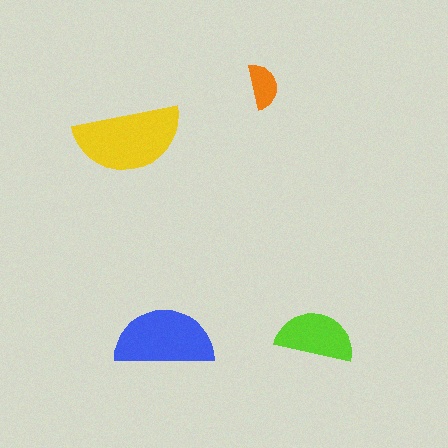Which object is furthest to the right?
The lime semicircle is rightmost.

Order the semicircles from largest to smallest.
the yellow one, the blue one, the lime one, the orange one.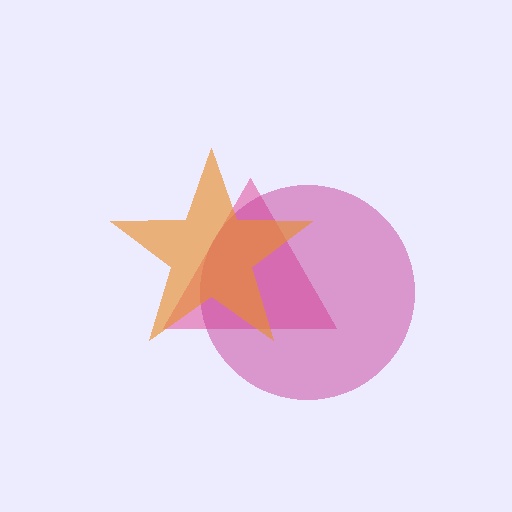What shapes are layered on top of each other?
The layered shapes are: a pink triangle, a magenta circle, an orange star.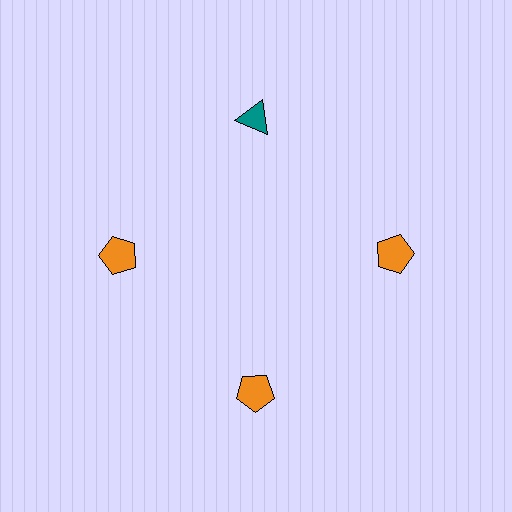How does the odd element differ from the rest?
It differs in both color (teal instead of orange) and shape (triangle instead of pentagon).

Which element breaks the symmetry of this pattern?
The teal triangle at roughly the 12 o'clock position breaks the symmetry. All other shapes are orange pentagons.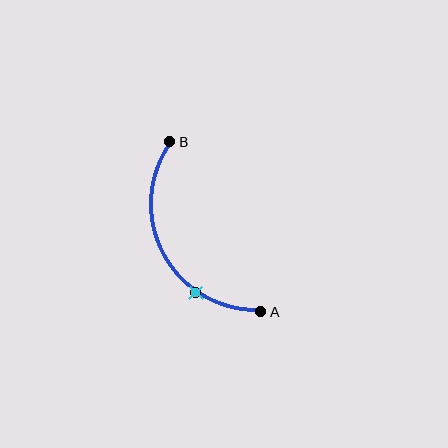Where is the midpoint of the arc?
The arc midpoint is the point on the curve farthest from the straight line joining A and B. It sits to the left of that line.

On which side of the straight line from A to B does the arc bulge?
The arc bulges to the left of the straight line connecting A and B.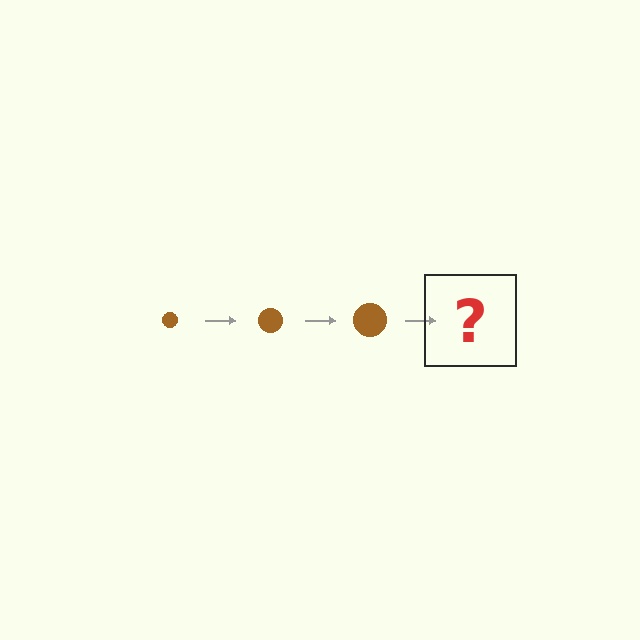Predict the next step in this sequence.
The next step is a brown circle, larger than the previous one.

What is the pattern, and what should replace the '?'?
The pattern is that the circle gets progressively larger each step. The '?' should be a brown circle, larger than the previous one.